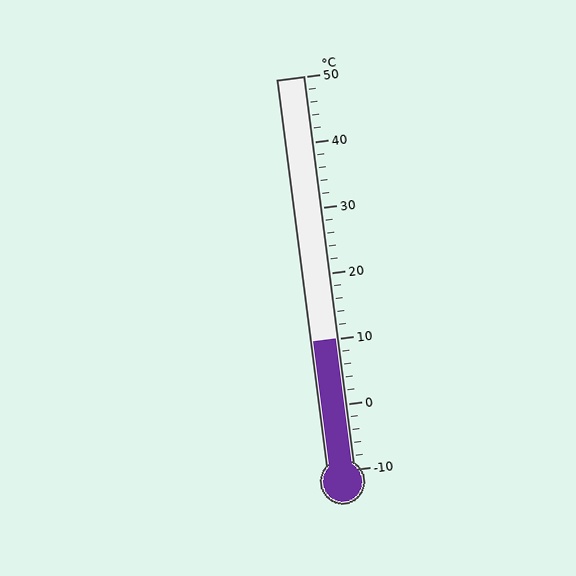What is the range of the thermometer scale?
The thermometer scale ranges from -10°C to 50°C.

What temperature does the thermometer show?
The thermometer shows approximately 10°C.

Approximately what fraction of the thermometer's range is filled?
The thermometer is filled to approximately 35% of its range.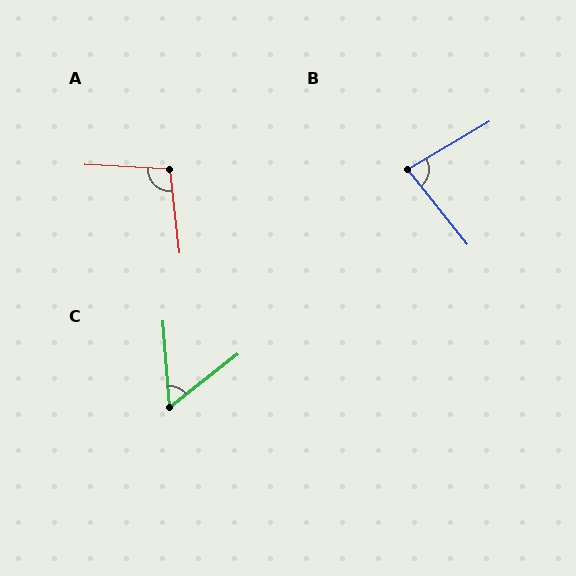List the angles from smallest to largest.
C (56°), B (81°), A (99°).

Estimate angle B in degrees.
Approximately 81 degrees.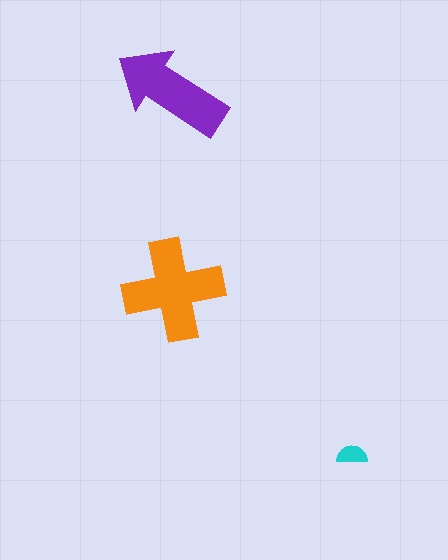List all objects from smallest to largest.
The cyan semicircle, the purple arrow, the orange cross.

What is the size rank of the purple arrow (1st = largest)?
2nd.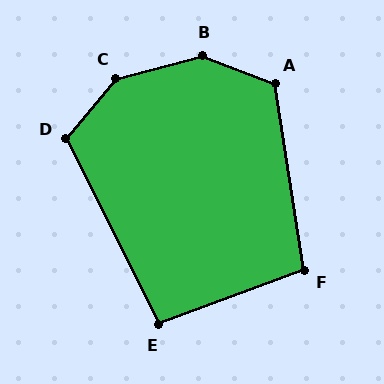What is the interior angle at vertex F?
Approximately 102 degrees (obtuse).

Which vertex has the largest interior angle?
C, at approximately 144 degrees.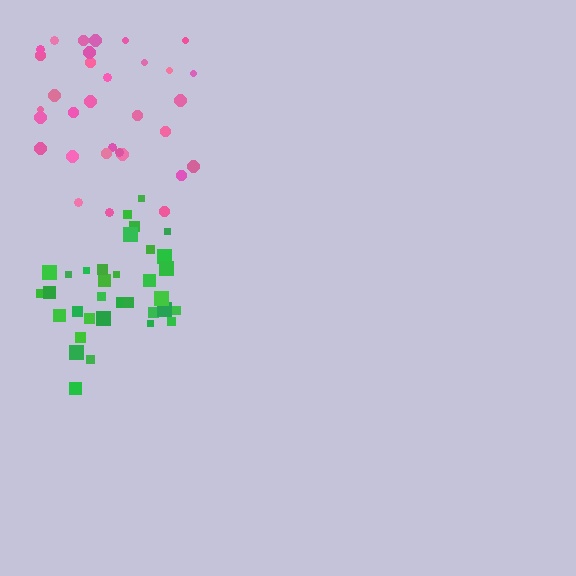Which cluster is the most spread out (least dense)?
Pink.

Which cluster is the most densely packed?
Green.